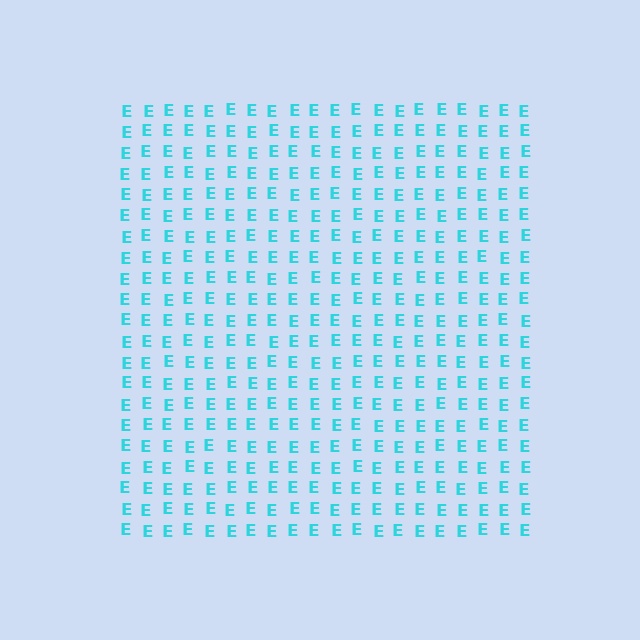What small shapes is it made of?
It is made of small letter E's.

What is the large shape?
The large shape is a square.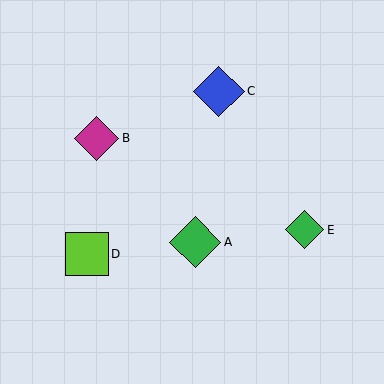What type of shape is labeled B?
Shape B is a magenta diamond.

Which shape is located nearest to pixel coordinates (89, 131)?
The magenta diamond (labeled B) at (97, 138) is nearest to that location.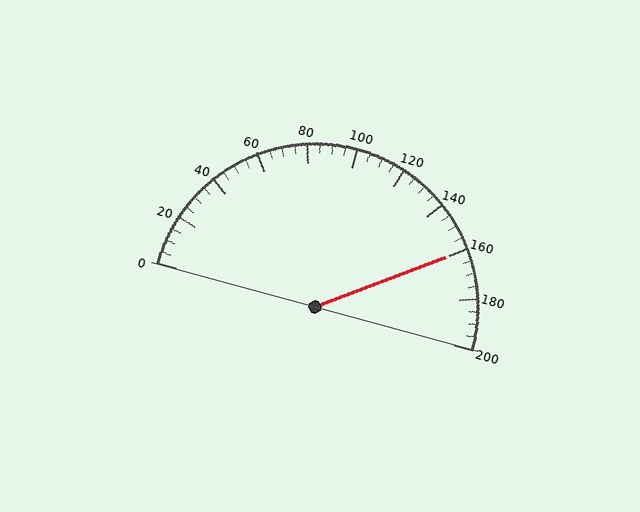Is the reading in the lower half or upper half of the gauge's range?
The reading is in the upper half of the range (0 to 200).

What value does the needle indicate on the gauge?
The needle indicates approximately 160.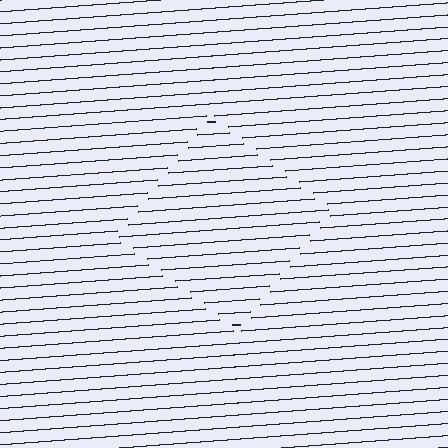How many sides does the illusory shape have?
4 sides — the line-ends trace a square.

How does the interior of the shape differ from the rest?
The interior of the shape contains the same grating, shifted by half a period — the contour is defined by the phase discontinuity where line-ends from the inner and outer gratings abut.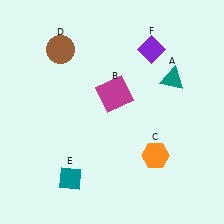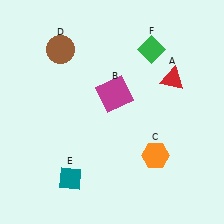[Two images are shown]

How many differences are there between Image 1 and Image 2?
There are 2 differences between the two images.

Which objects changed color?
A changed from teal to red. F changed from purple to green.